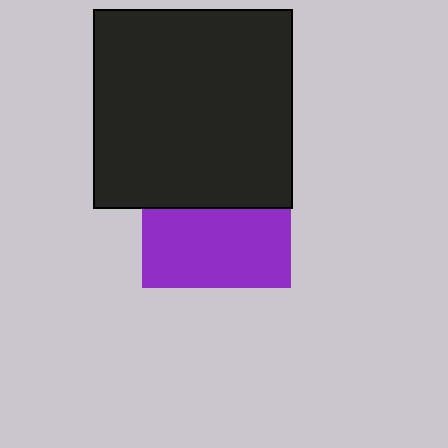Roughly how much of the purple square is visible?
About half of it is visible (roughly 53%).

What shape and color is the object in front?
The object in front is a black square.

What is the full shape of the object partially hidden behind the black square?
The partially hidden object is a purple square.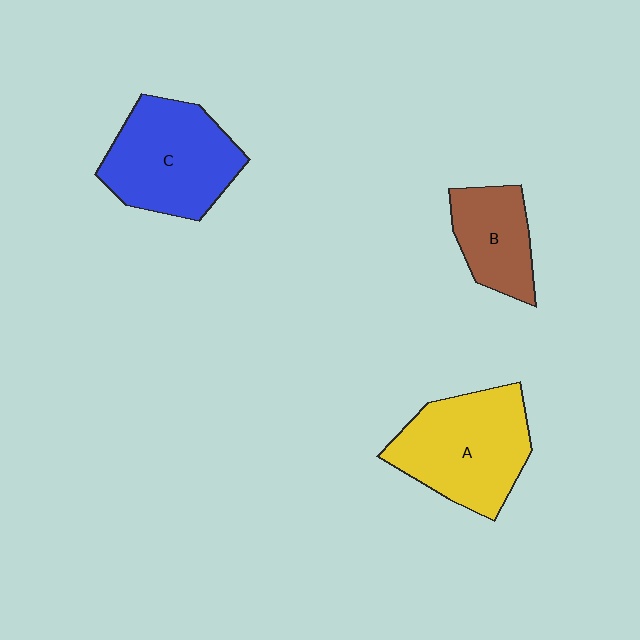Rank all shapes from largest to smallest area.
From largest to smallest: A (yellow), C (blue), B (brown).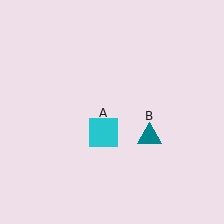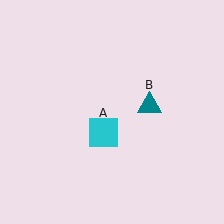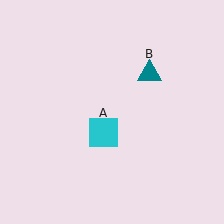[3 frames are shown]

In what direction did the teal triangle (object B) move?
The teal triangle (object B) moved up.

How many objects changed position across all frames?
1 object changed position: teal triangle (object B).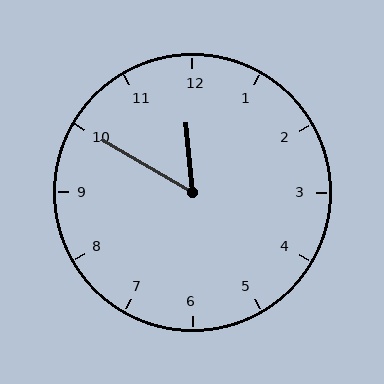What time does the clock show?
11:50.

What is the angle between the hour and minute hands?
Approximately 55 degrees.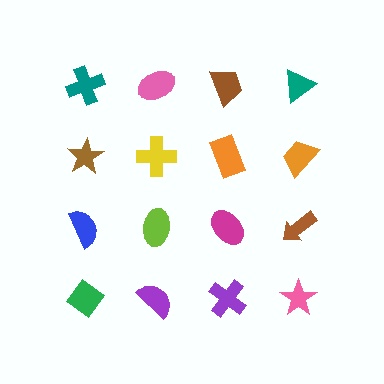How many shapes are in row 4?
4 shapes.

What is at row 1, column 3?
A brown trapezoid.